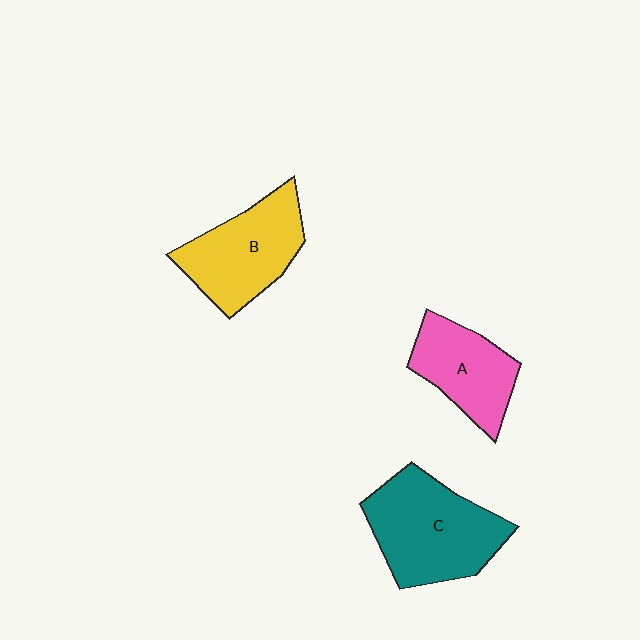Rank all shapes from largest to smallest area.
From largest to smallest: C (teal), B (yellow), A (pink).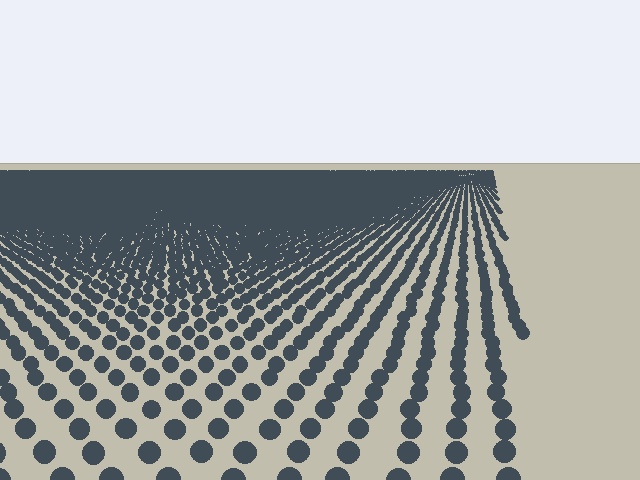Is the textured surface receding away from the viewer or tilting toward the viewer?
The surface is receding away from the viewer. Texture elements get smaller and denser toward the top.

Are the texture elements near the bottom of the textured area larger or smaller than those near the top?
Larger. Near the bottom, elements are closer to the viewer and appear at a bigger on-screen size.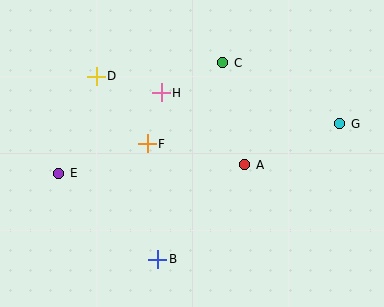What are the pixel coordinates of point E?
Point E is at (59, 173).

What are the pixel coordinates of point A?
Point A is at (245, 165).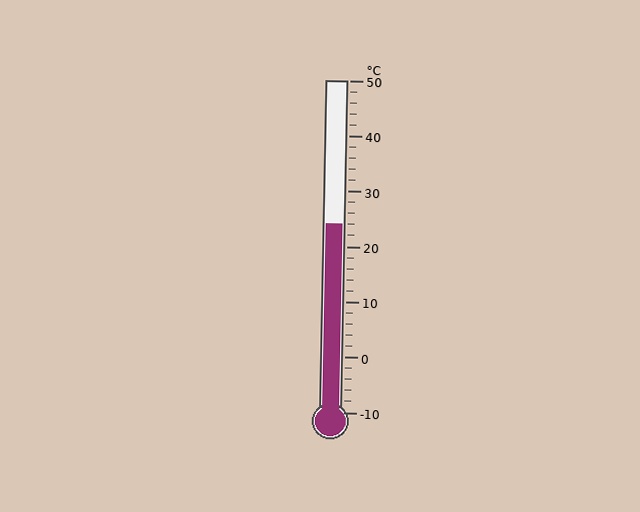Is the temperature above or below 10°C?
The temperature is above 10°C.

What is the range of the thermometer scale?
The thermometer scale ranges from -10°C to 50°C.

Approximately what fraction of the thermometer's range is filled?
The thermometer is filled to approximately 55% of its range.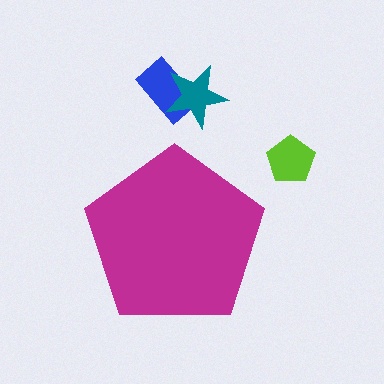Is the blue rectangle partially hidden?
No, the blue rectangle is fully visible.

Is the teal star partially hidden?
No, the teal star is fully visible.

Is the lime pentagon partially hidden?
No, the lime pentagon is fully visible.